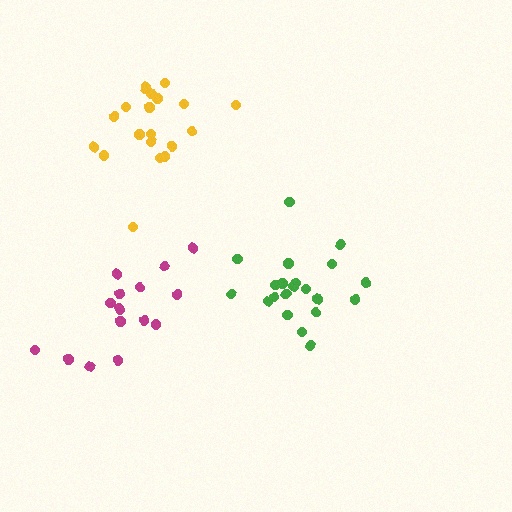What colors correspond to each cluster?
The clusters are colored: magenta, yellow, green.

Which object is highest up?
The yellow cluster is topmost.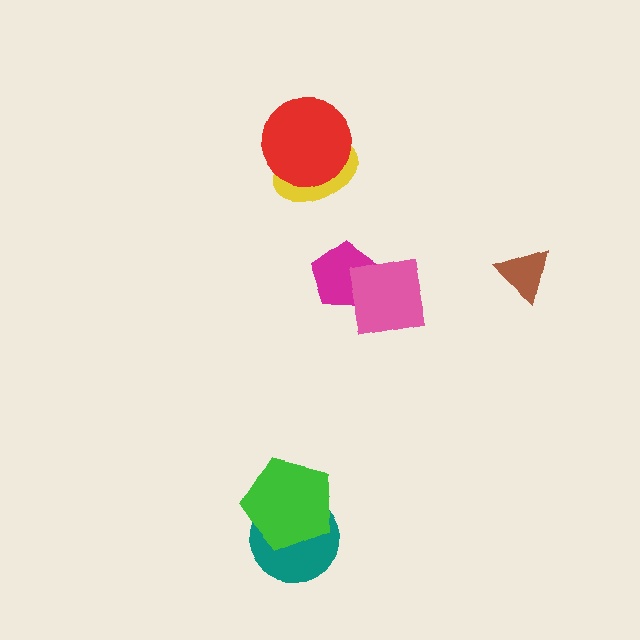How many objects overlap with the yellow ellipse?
1 object overlaps with the yellow ellipse.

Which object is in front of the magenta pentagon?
The pink square is in front of the magenta pentagon.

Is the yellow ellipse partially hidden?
Yes, it is partially covered by another shape.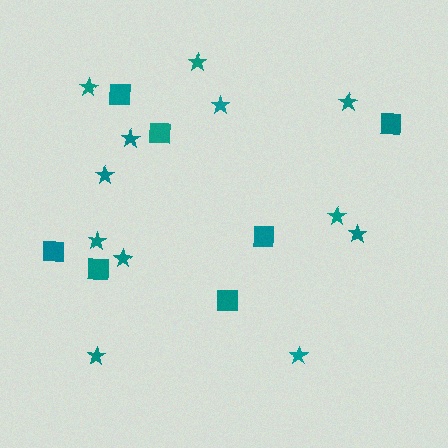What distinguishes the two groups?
There are 2 groups: one group of stars (12) and one group of squares (7).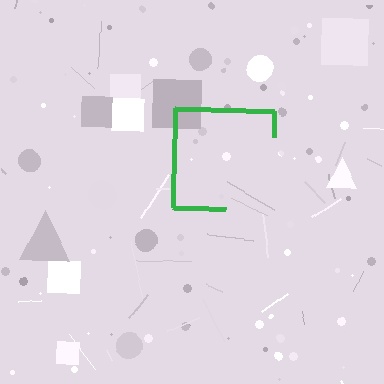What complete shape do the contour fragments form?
The contour fragments form a square.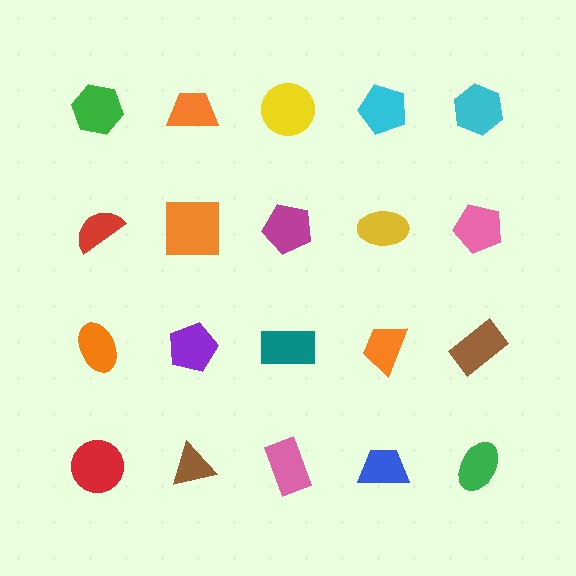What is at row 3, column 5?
A brown rectangle.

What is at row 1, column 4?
A cyan pentagon.